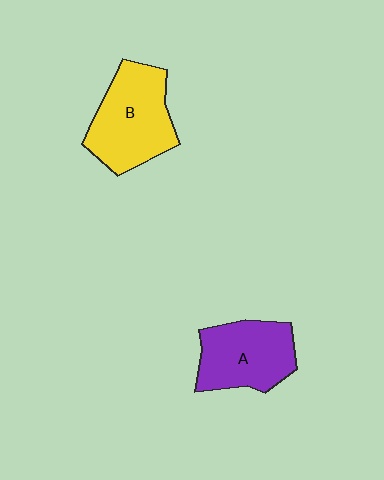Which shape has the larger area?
Shape B (yellow).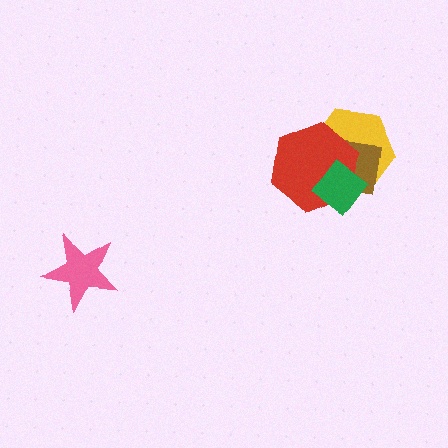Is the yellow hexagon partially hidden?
Yes, it is partially covered by another shape.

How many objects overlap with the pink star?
0 objects overlap with the pink star.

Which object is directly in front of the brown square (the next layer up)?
The red hexagon is directly in front of the brown square.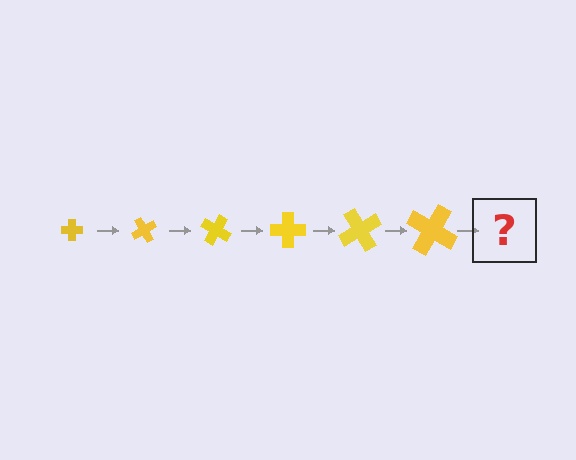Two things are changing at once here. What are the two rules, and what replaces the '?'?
The two rules are that the cross grows larger each step and it rotates 60 degrees each step. The '?' should be a cross, larger than the previous one and rotated 360 degrees from the start.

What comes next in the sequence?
The next element should be a cross, larger than the previous one and rotated 360 degrees from the start.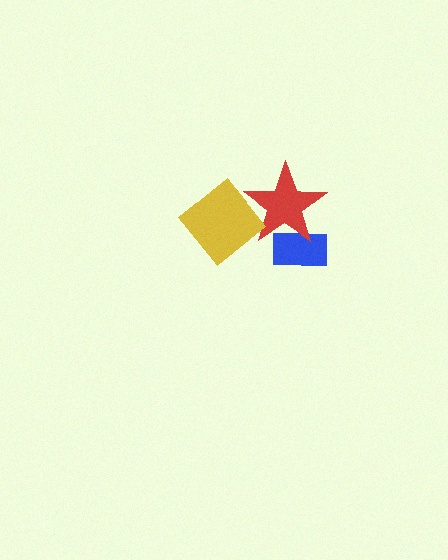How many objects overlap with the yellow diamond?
1 object overlaps with the yellow diamond.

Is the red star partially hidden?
Yes, it is partially covered by another shape.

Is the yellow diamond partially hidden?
No, no other shape covers it.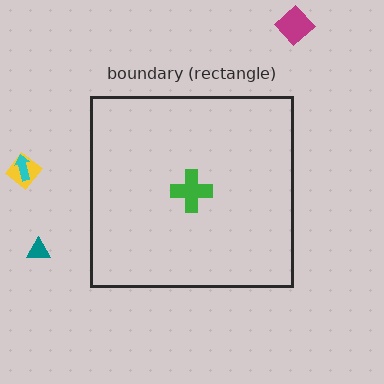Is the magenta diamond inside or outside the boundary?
Outside.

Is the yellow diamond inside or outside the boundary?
Outside.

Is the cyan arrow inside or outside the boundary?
Outside.